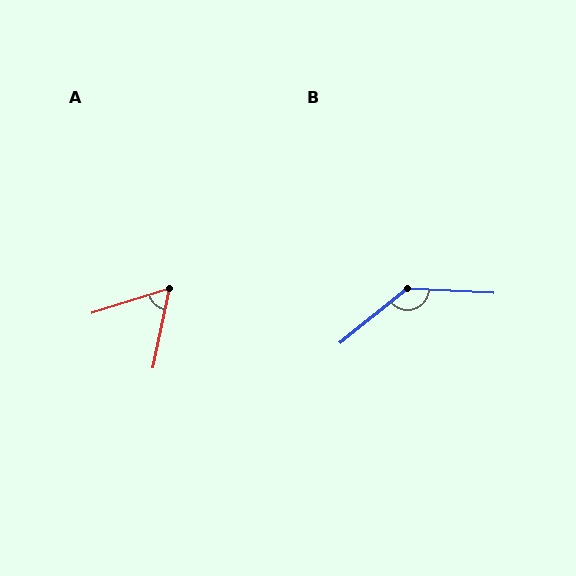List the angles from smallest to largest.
A (61°), B (138°).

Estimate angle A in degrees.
Approximately 61 degrees.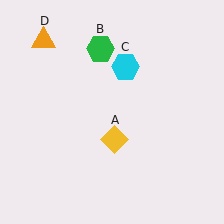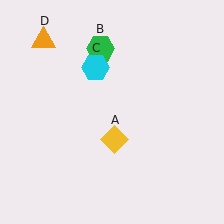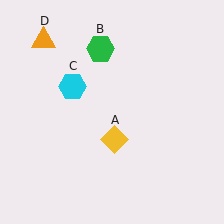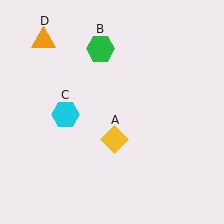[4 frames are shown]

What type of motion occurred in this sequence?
The cyan hexagon (object C) rotated counterclockwise around the center of the scene.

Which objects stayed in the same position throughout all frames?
Yellow diamond (object A) and green hexagon (object B) and orange triangle (object D) remained stationary.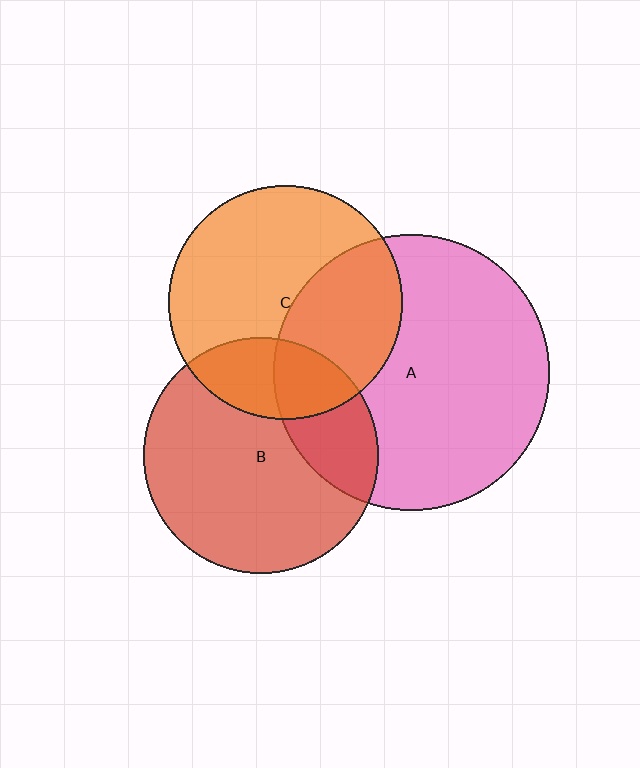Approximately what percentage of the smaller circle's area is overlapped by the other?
Approximately 25%.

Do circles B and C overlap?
Yes.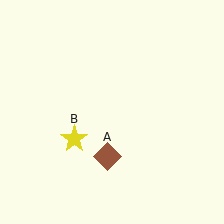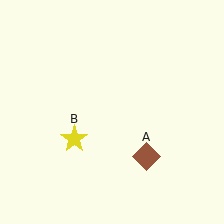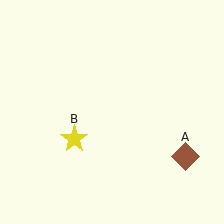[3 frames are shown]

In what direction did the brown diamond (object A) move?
The brown diamond (object A) moved right.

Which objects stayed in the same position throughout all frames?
Yellow star (object B) remained stationary.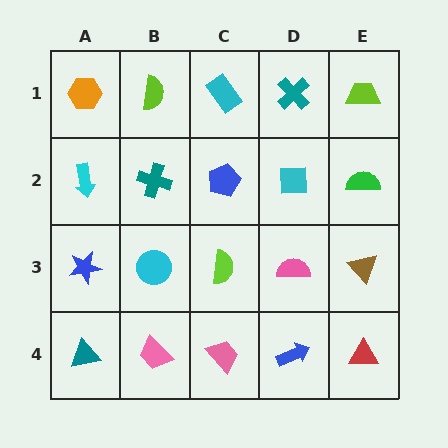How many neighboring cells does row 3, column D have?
4.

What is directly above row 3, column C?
A blue pentagon.